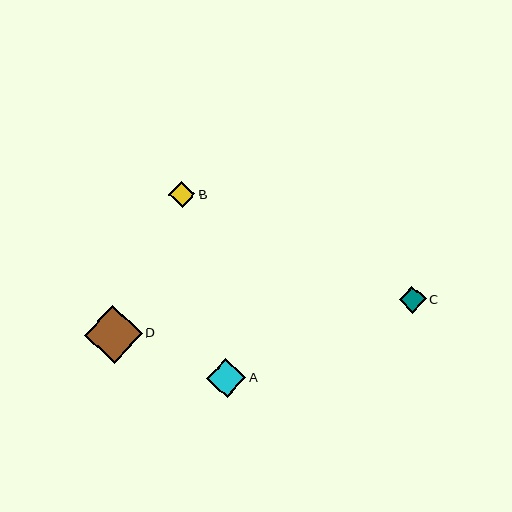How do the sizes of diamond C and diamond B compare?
Diamond C and diamond B are approximately the same size.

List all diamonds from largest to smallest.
From largest to smallest: D, A, C, B.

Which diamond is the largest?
Diamond D is the largest with a size of approximately 58 pixels.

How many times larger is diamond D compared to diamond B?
Diamond D is approximately 2.2 times the size of diamond B.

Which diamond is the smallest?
Diamond B is the smallest with a size of approximately 26 pixels.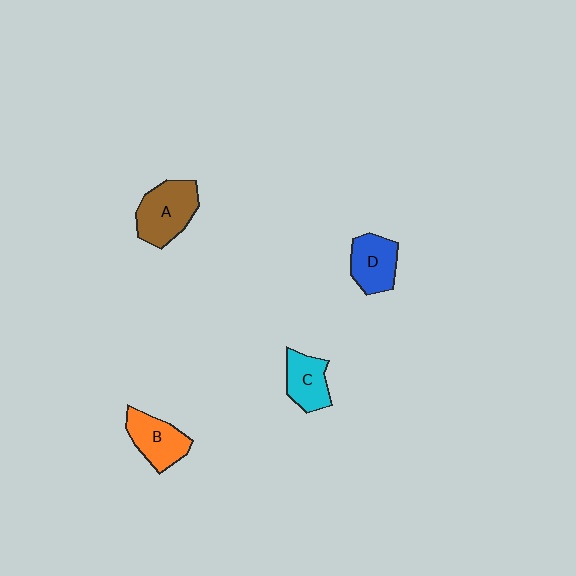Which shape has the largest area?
Shape A (brown).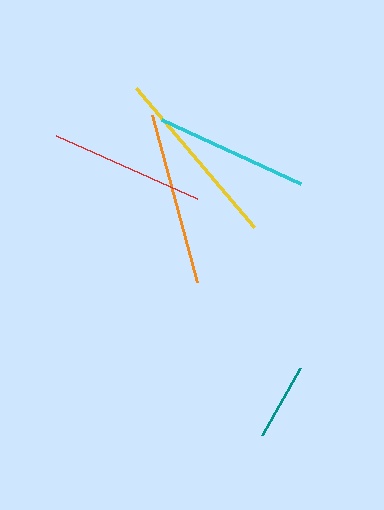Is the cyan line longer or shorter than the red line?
The red line is longer than the cyan line.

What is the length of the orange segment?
The orange segment is approximately 174 pixels long.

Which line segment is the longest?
The yellow line is the longest at approximately 182 pixels.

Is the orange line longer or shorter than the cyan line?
The orange line is longer than the cyan line.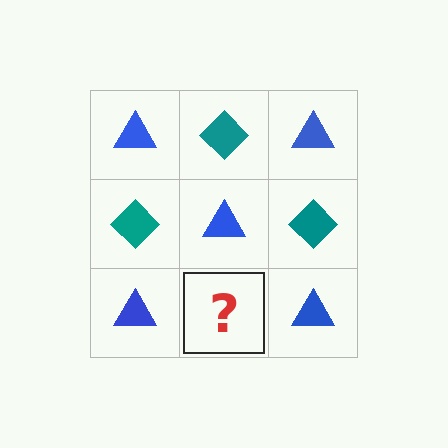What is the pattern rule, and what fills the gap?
The rule is that it alternates blue triangle and teal diamond in a checkerboard pattern. The gap should be filled with a teal diamond.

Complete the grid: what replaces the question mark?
The question mark should be replaced with a teal diamond.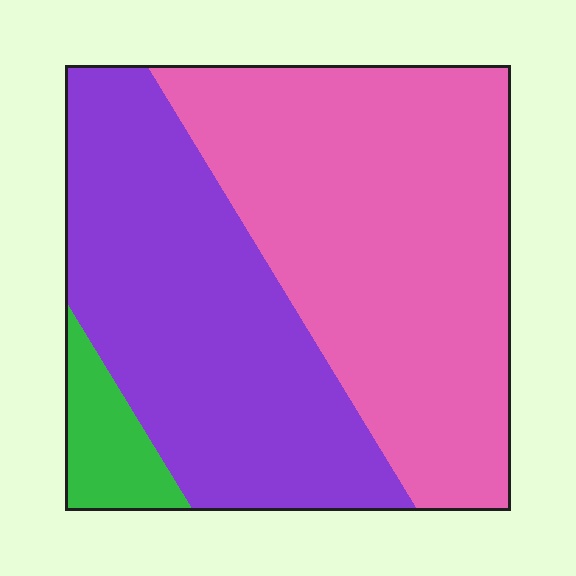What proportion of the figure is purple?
Purple takes up between a third and a half of the figure.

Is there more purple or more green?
Purple.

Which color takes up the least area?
Green, at roughly 5%.